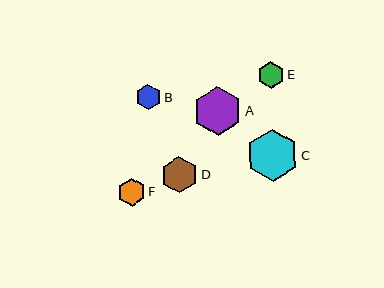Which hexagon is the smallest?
Hexagon B is the smallest with a size of approximately 26 pixels.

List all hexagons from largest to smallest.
From largest to smallest: C, A, D, F, E, B.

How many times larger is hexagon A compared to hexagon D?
Hexagon A is approximately 1.3 times the size of hexagon D.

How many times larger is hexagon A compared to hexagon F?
Hexagon A is approximately 1.8 times the size of hexagon F.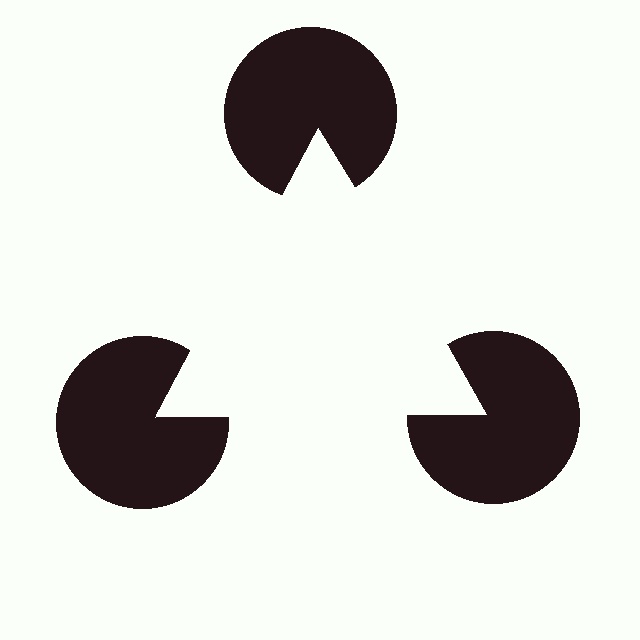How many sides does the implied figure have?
3 sides.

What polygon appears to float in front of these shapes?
An illusory triangle — its edges are inferred from the aligned wedge cuts in the pac-man discs, not physically drawn.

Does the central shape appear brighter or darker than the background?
It typically appears slightly brighter than the background, even though no actual brightness change is drawn.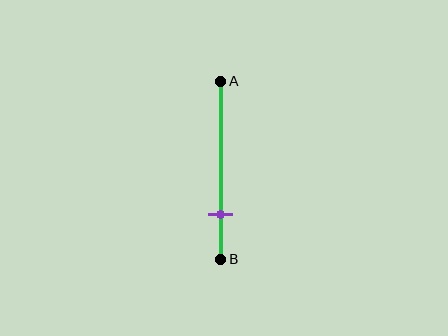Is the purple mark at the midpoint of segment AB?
No, the mark is at about 75% from A, not at the 50% midpoint.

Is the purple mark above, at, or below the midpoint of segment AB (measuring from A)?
The purple mark is below the midpoint of segment AB.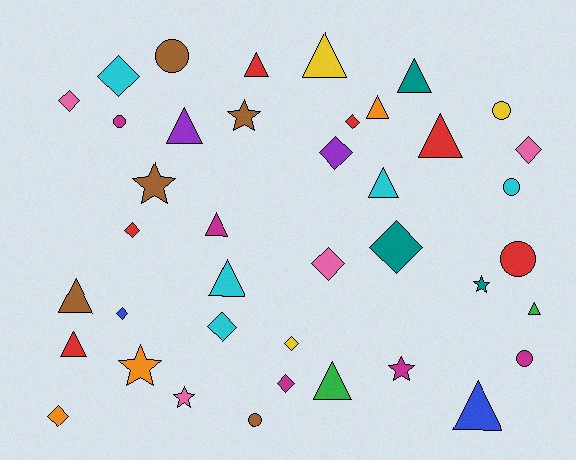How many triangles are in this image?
There are 14 triangles.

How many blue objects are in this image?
There are 2 blue objects.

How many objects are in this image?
There are 40 objects.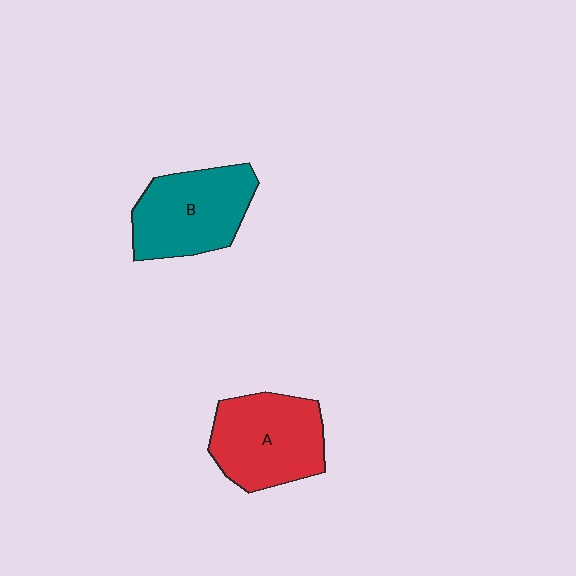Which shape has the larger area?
Shape A (red).